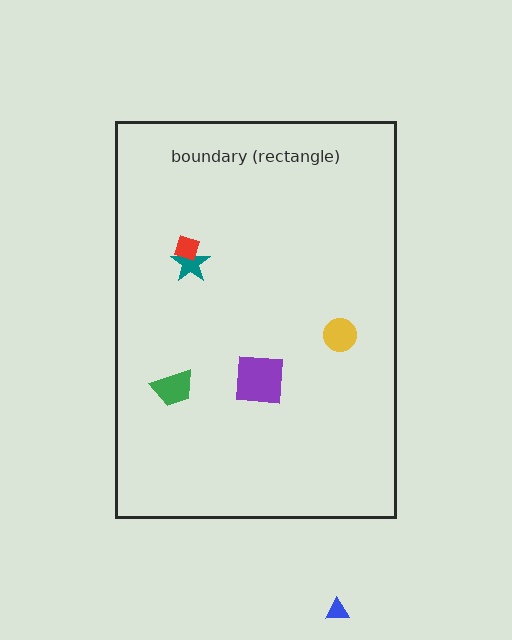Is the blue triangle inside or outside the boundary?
Outside.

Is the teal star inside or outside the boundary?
Inside.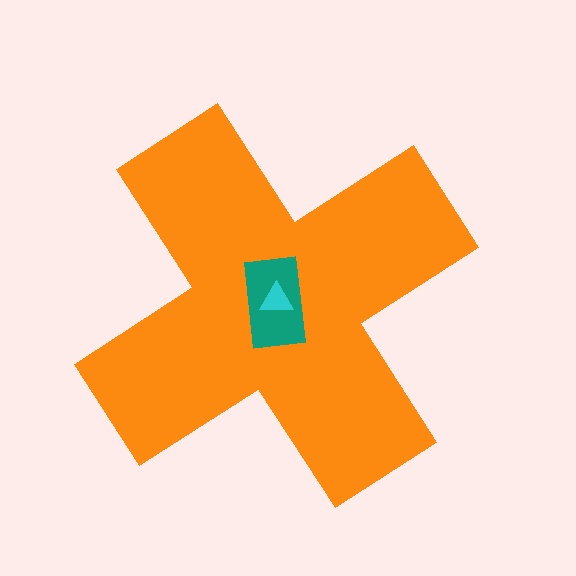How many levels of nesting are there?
3.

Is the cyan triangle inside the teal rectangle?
Yes.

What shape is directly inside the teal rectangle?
The cyan triangle.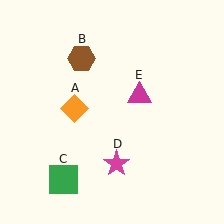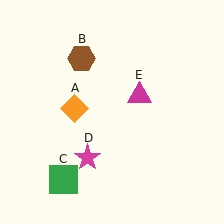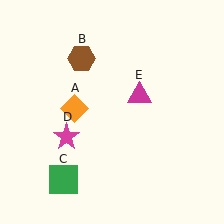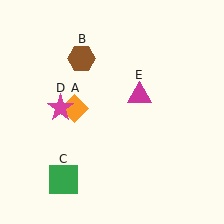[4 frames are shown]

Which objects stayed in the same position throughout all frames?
Orange diamond (object A) and brown hexagon (object B) and green square (object C) and magenta triangle (object E) remained stationary.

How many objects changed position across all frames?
1 object changed position: magenta star (object D).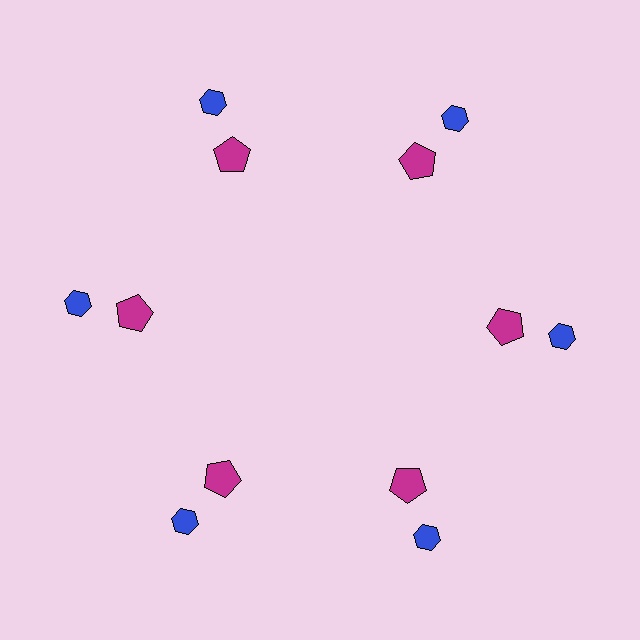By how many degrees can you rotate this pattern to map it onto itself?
The pattern maps onto itself every 60 degrees of rotation.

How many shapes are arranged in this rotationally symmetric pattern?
There are 12 shapes, arranged in 6 groups of 2.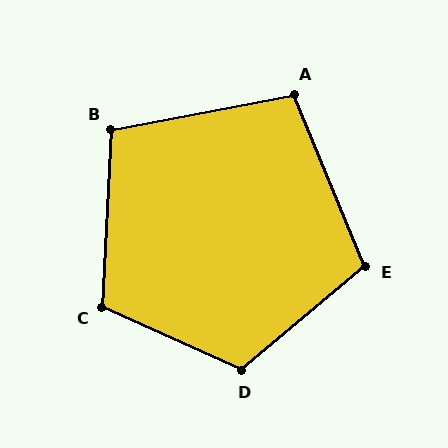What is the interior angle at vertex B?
Approximately 104 degrees (obtuse).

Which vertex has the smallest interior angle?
A, at approximately 102 degrees.